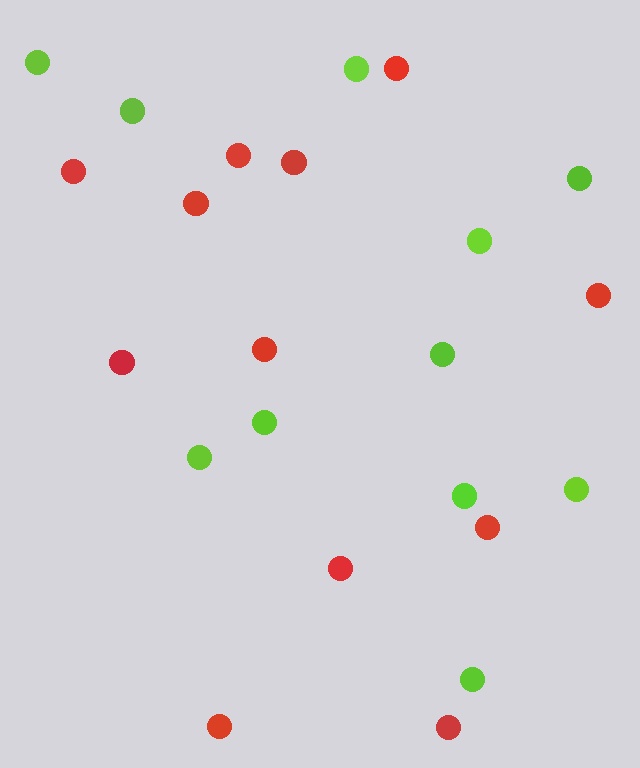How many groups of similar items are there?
There are 2 groups: one group of lime circles (11) and one group of red circles (12).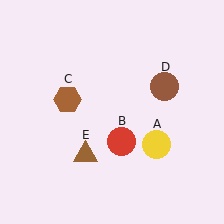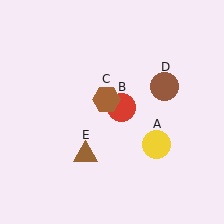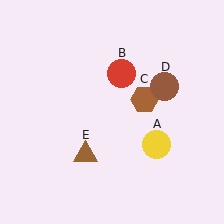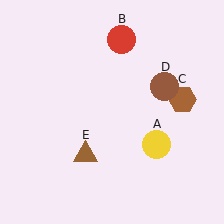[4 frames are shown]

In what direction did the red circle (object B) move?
The red circle (object B) moved up.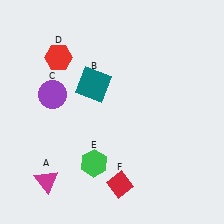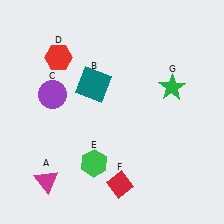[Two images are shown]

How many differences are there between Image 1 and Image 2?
There is 1 difference between the two images.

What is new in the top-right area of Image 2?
A green star (G) was added in the top-right area of Image 2.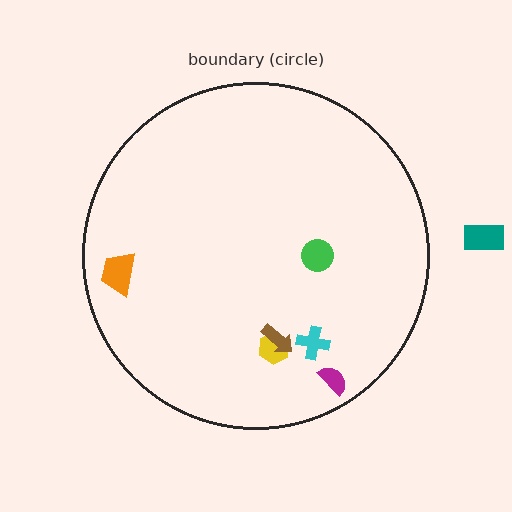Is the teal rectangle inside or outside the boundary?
Outside.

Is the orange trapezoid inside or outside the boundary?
Inside.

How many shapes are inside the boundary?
6 inside, 1 outside.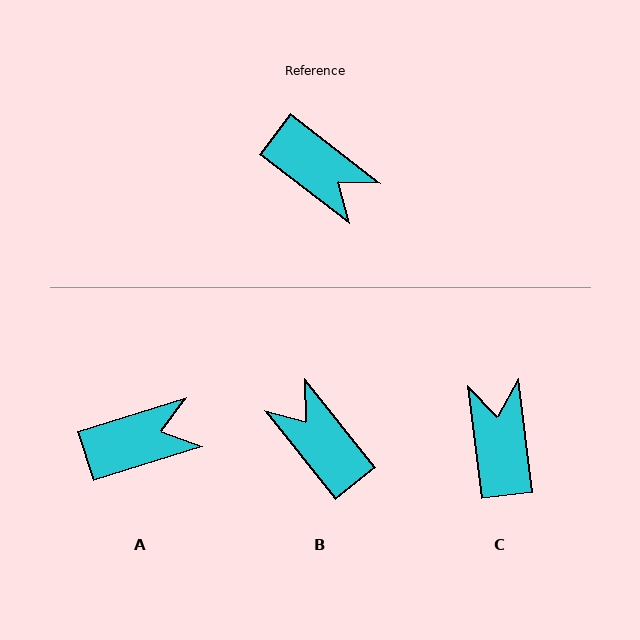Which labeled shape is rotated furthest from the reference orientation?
B, about 166 degrees away.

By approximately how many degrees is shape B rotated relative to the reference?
Approximately 166 degrees counter-clockwise.